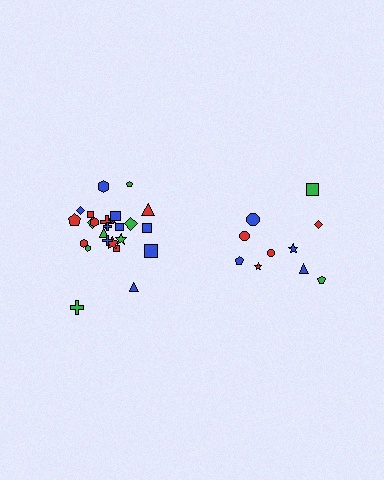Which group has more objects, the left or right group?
The left group.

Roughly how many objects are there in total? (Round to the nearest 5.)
Roughly 35 objects in total.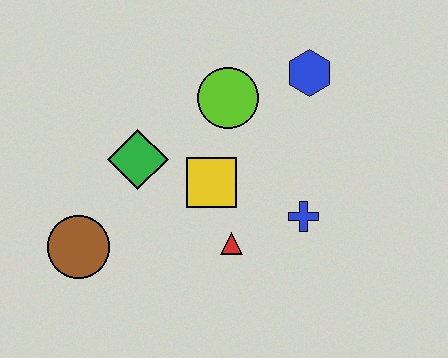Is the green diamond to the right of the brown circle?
Yes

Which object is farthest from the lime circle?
The brown circle is farthest from the lime circle.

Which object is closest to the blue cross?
The red triangle is closest to the blue cross.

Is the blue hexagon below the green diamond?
No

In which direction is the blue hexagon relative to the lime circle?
The blue hexagon is to the right of the lime circle.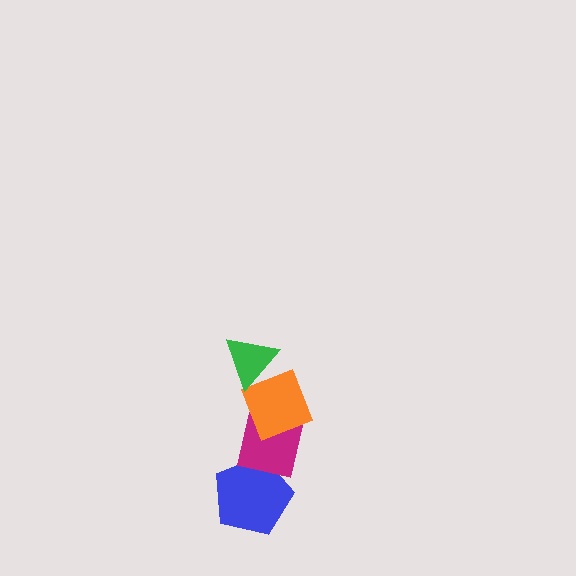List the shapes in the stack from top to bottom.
From top to bottom: the green triangle, the orange diamond, the magenta square, the blue pentagon.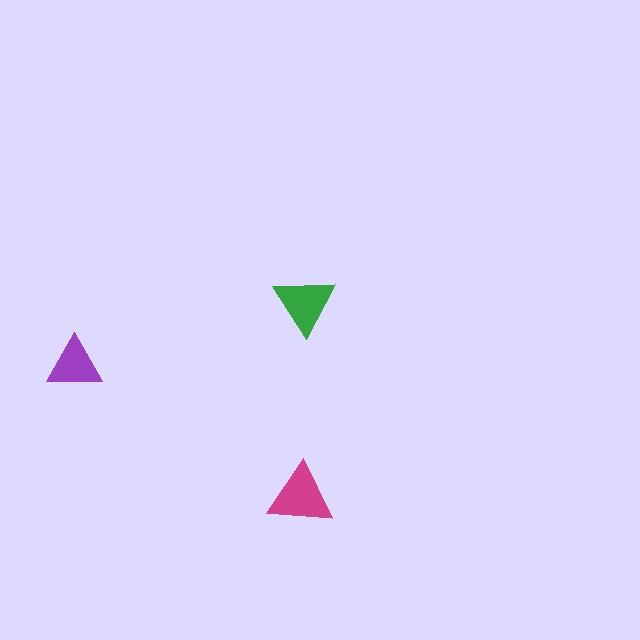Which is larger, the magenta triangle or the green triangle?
The magenta one.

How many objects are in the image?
There are 3 objects in the image.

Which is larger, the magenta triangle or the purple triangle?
The magenta one.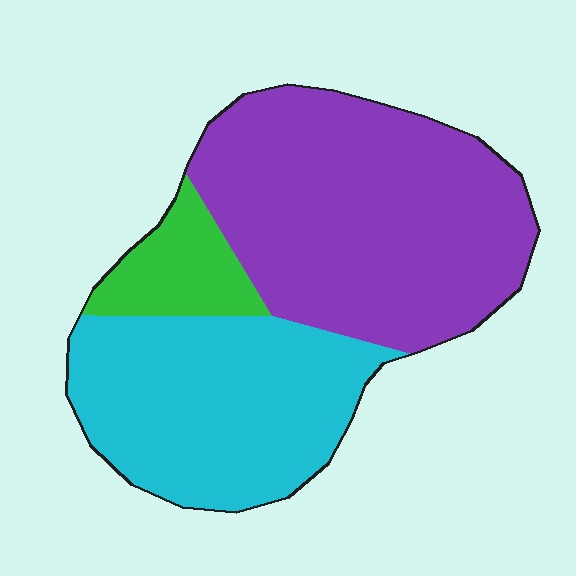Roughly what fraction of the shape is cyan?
Cyan takes up about three eighths (3/8) of the shape.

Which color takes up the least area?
Green, at roughly 10%.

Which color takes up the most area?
Purple, at roughly 50%.